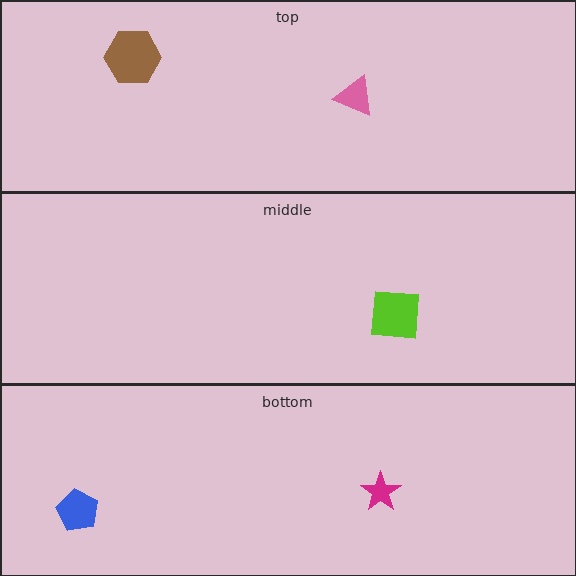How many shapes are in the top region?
2.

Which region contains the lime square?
The middle region.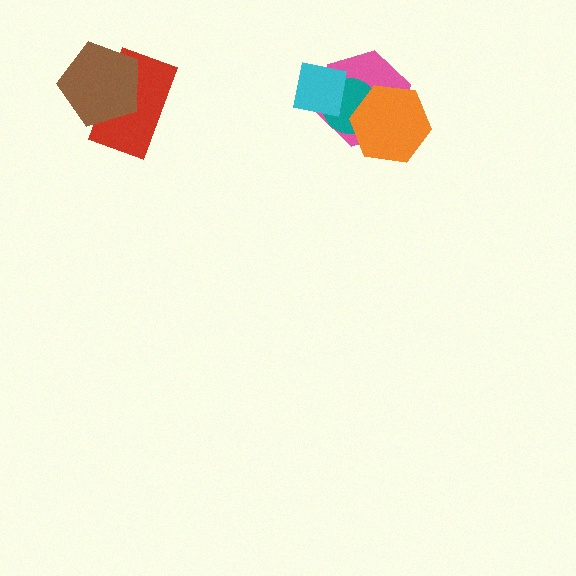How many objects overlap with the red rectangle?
1 object overlaps with the red rectangle.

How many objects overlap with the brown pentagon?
1 object overlaps with the brown pentagon.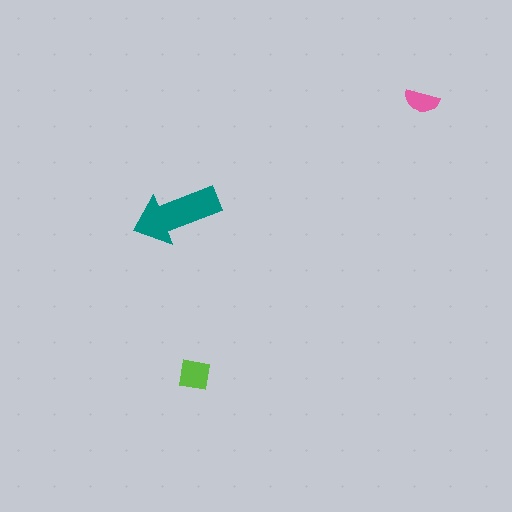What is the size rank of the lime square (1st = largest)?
2nd.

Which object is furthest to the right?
The pink semicircle is rightmost.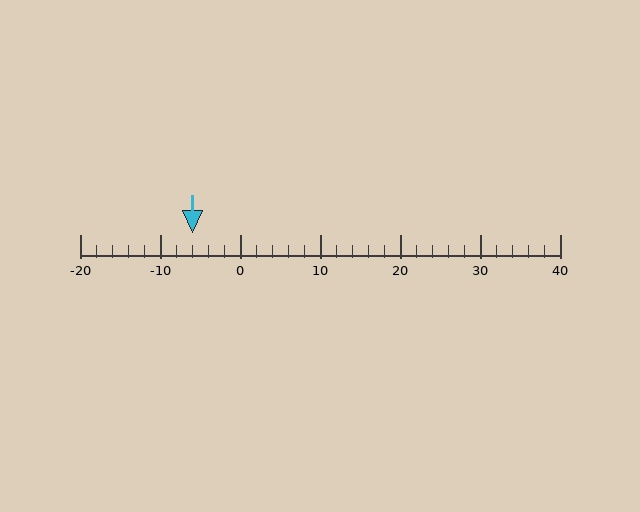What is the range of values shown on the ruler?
The ruler shows values from -20 to 40.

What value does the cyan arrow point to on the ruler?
The cyan arrow points to approximately -6.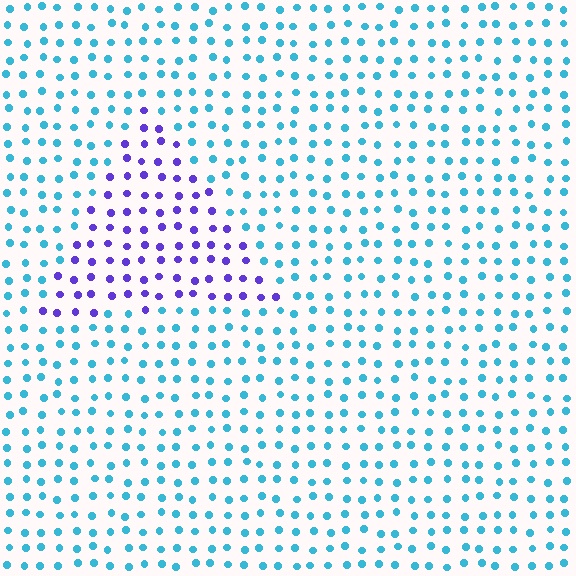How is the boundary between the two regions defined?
The boundary is defined purely by a slight shift in hue (about 65 degrees). Spacing, size, and orientation are identical on both sides.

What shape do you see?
I see a triangle.